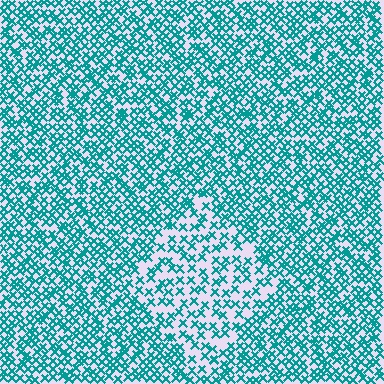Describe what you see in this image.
The image contains small teal elements arranged at two different densities. A diamond-shaped region is visible where the elements are less densely packed than the surrounding area.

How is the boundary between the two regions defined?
The boundary is defined by a change in element density (approximately 1.8x ratio). All elements are the same color, size, and shape.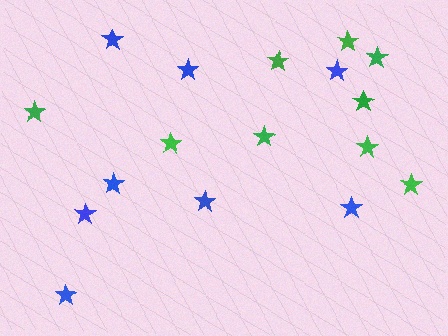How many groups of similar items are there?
There are 2 groups: one group of blue stars (8) and one group of green stars (9).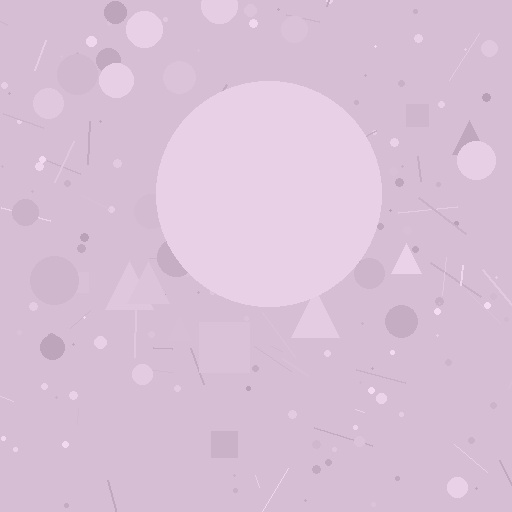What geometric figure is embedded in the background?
A circle is embedded in the background.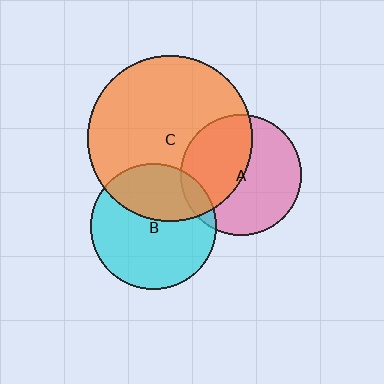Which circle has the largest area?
Circle C (orange).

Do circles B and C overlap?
Yes.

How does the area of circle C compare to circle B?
Approximately 1.7 times.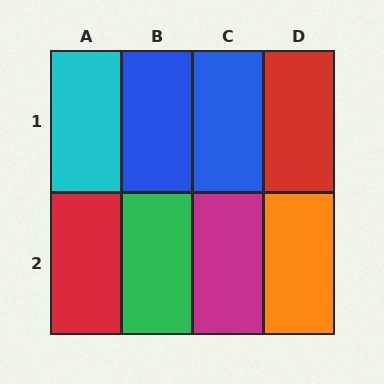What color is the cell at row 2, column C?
Magenta.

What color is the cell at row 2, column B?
Green.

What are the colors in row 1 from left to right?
Cyan, blue, blue, red.